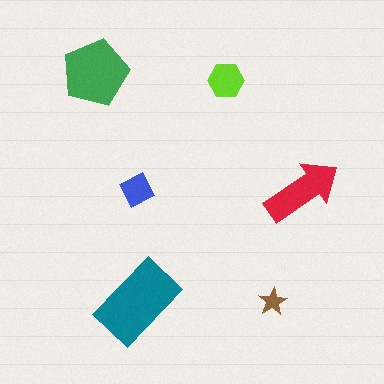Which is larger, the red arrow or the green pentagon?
The green pentagon.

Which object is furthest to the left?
The green pentagon is leftmost.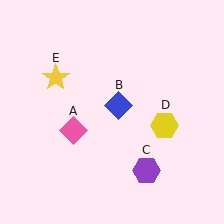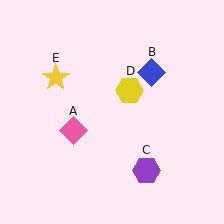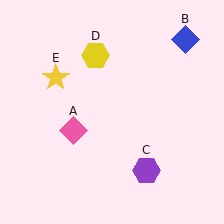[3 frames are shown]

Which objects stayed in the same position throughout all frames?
Pink diamond (object A) and purple hexagon (object C) and yellow star (object E) remained stationary.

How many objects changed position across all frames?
2 objects changed position: blue diamond (object B), yellow hexagon (object D).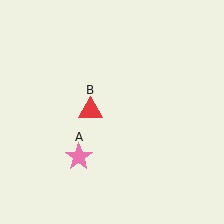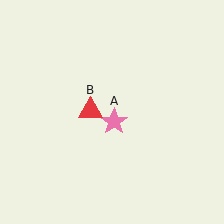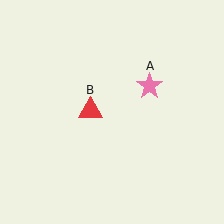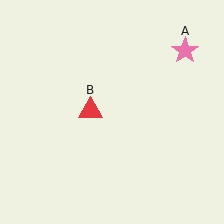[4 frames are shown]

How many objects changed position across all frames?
1 object changed position: pink star (object A).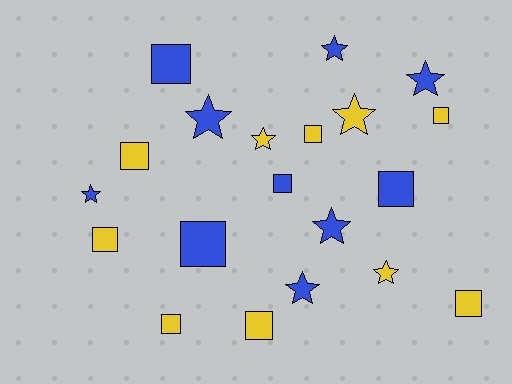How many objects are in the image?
There are 20 objects.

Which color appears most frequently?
Yellow, with 10 objects.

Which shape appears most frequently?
Square, with 11 objects.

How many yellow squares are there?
There are 7 yellow squares.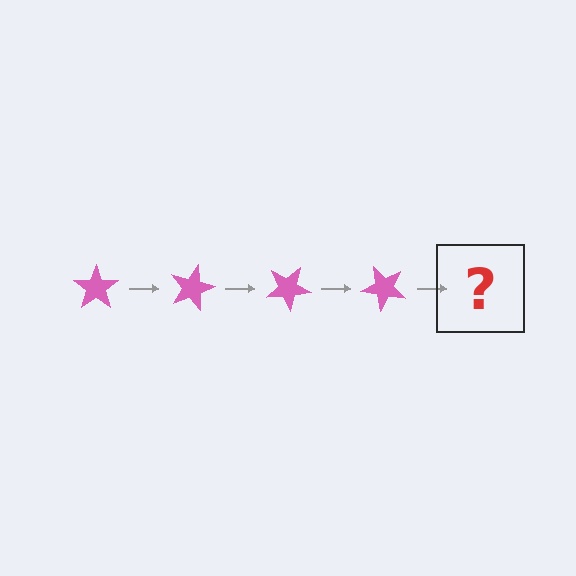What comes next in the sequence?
The next element should be a pink star rotated 60 degrees.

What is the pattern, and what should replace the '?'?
The pattern is that the star rotates 15 degrees each step. The '?' should be a pink star rotated 60 degrees.